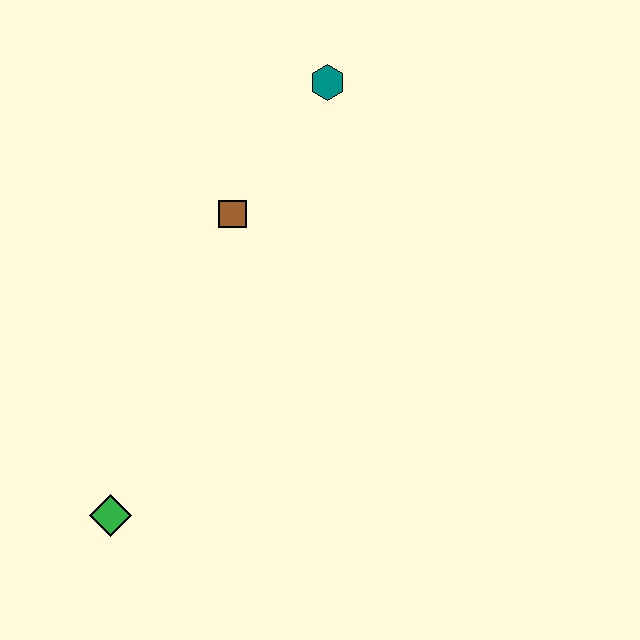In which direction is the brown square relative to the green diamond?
The brown square is above the green diamond.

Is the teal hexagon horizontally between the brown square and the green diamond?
No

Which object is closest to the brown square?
The teal hexagon is closest to the brown square.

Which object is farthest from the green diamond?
The teal hexagon is farthest from the green diamond.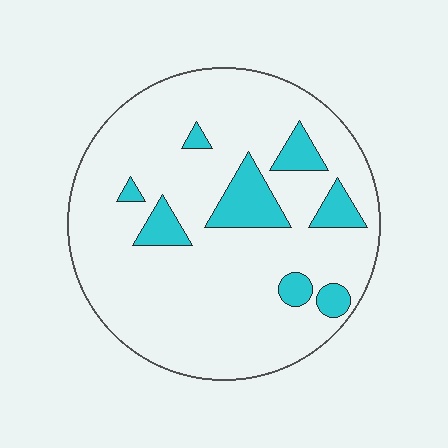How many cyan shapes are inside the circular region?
8.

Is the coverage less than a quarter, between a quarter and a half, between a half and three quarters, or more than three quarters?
Less than a quarter.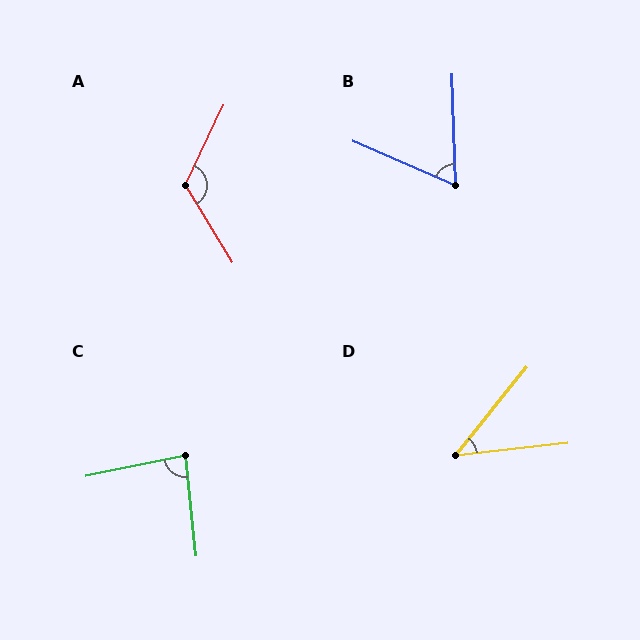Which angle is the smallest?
D, at approximately 45 degrees.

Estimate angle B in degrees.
Approximately 65 degrees.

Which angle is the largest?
A, at approximately 123 degrees.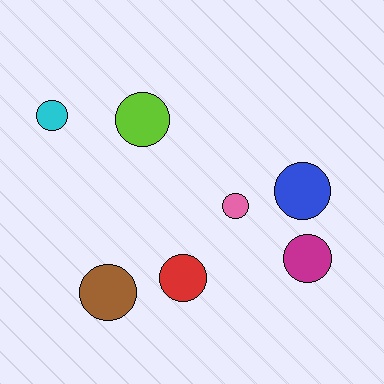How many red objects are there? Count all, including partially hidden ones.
There is 1 red object.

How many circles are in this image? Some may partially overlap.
There are 7 circles.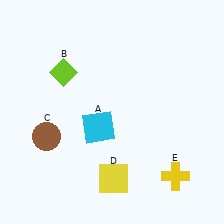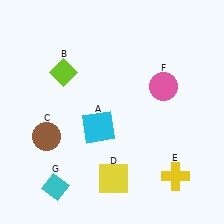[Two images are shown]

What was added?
A pink circle (F), a cyan diamond (G) were added in Image 2.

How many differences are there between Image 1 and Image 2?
There are 2 differences between the two images.